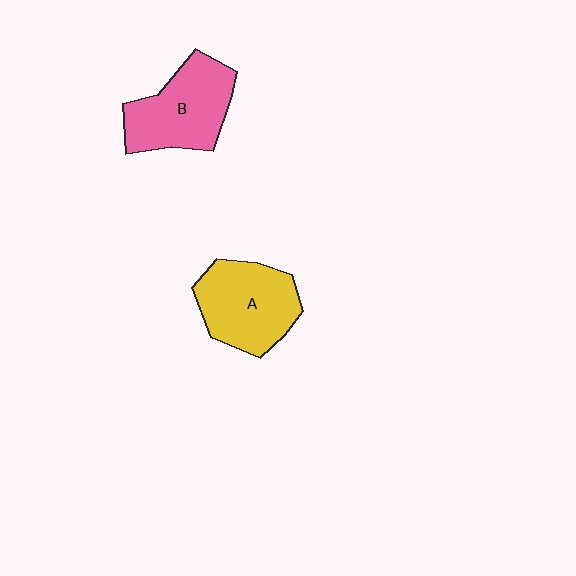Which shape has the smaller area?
Shape B (pink).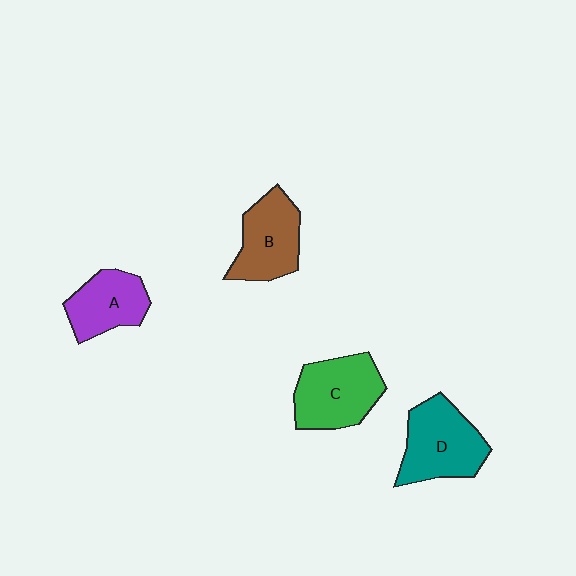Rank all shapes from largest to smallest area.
From largest to smallest: D (teal), C (green), B (brown), A (purple).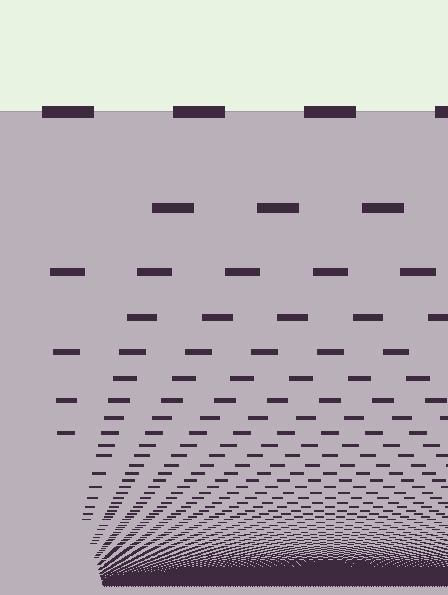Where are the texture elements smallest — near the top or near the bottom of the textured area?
Near the bottom.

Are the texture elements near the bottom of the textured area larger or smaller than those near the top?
Smaller. The gradient is inverted — elements near the bottom are smaller and denser.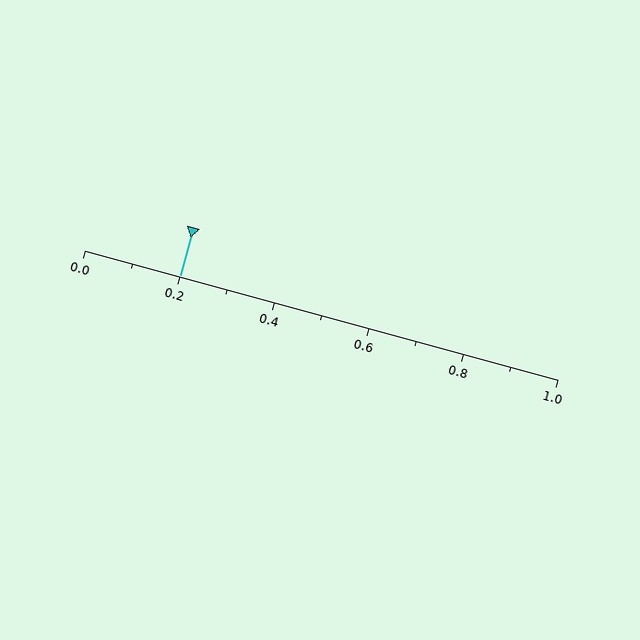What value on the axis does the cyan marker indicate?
The marker indicates approximately 0.2.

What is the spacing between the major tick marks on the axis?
The major ticks are spaced 0.2 apart.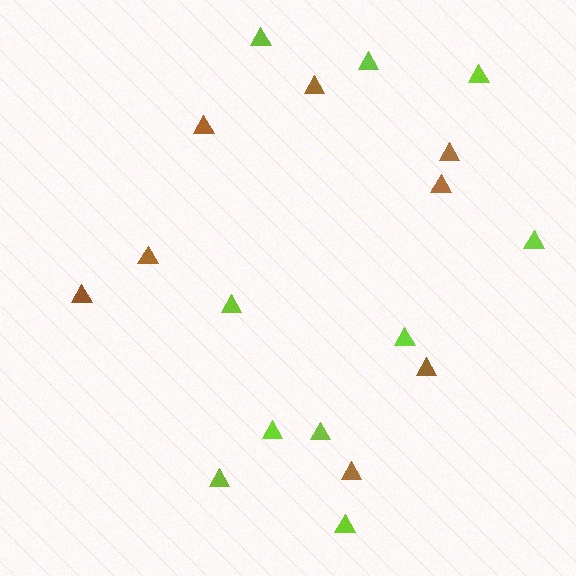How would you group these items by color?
There are 2 groups: one group of brown triangles (8) and one group of lime triangles (10).